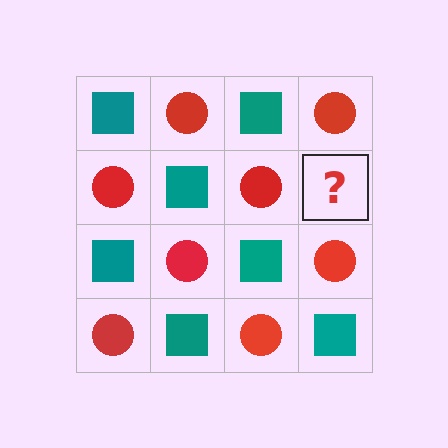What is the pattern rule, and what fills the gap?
The rule is that it alternates teal square and red circle in a checkerboard pattern. The gap should be filled with a teal square.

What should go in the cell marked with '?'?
The missing cell should contain a teal square.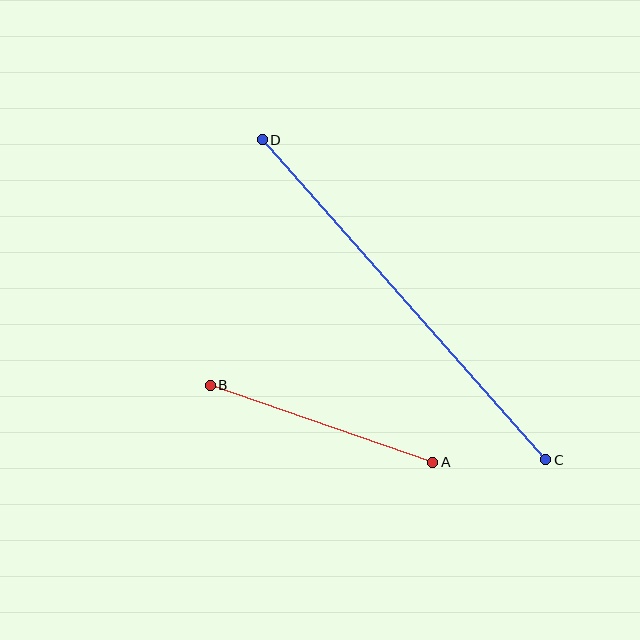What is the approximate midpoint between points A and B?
The midpoint is at approximately (321, 424) pixels.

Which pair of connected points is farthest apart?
Points C and D are farthest apart.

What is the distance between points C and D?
The distance is approximately 428 pixels.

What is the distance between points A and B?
The distance is approximately 236 pixels.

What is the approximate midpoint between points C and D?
The midpoint is at approximately (404, 300) pixels.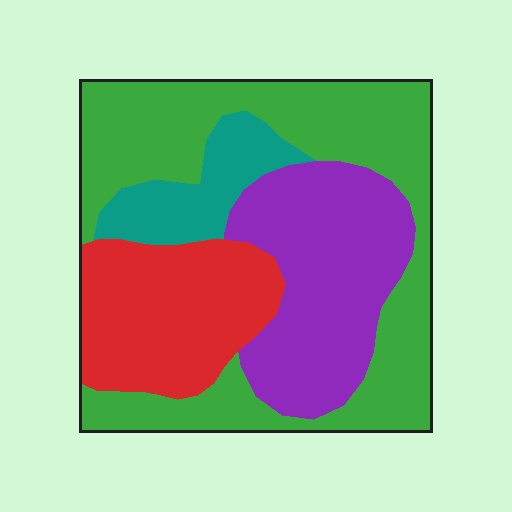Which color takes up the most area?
Green, at roughly 40%.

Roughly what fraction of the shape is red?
Red takes up less than a quarter of the shape.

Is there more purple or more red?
Purple.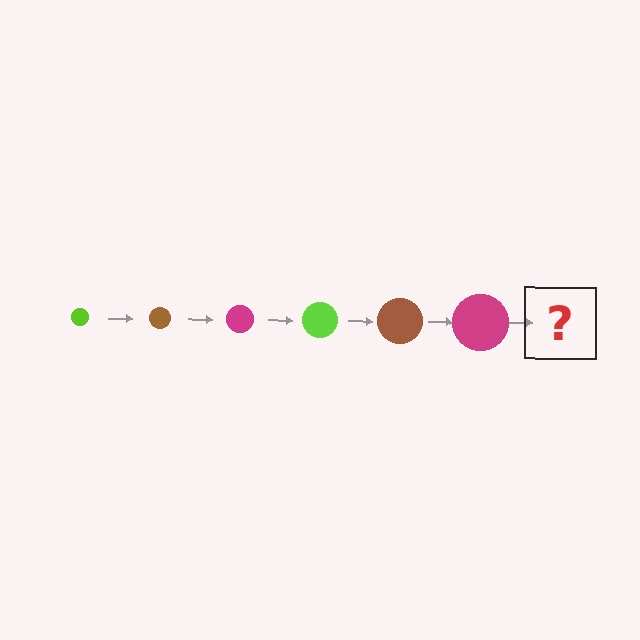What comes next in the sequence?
The next element should be a lime circle, larger than the previous one.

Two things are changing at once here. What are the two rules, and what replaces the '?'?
The two rules are that the circle grows larger each step and the color cycles through lime, brown, and magenta. The '?' should be a lime circle, larger than the previous one.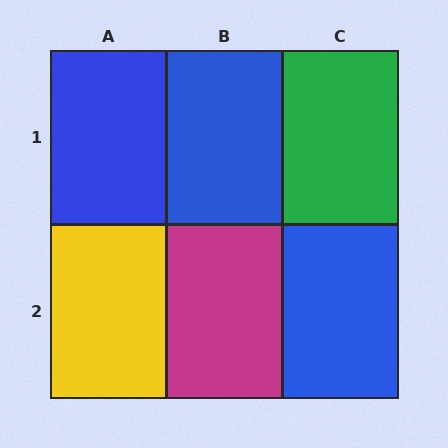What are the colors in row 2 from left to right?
Yellow, magenta, blue.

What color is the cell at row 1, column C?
Green.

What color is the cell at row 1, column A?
Blue.